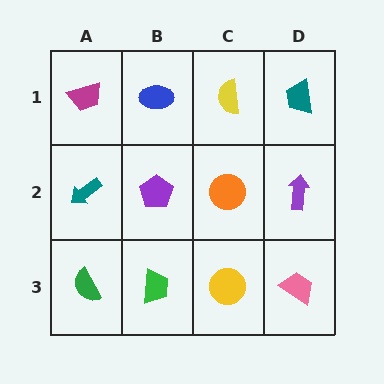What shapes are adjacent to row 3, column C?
An orange circle (row 2, column C), a green trapezoid (row 3, column B), a pink trapezoid (row 3, column D).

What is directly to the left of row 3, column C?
A green trapezoid.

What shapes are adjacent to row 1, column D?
A purple arrow (row 2, column D), a yellow semicircle (row 1, column C).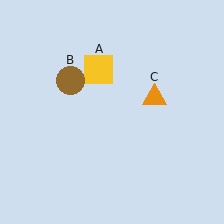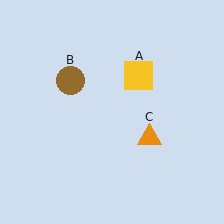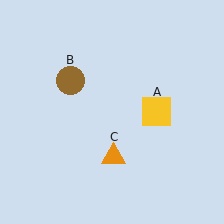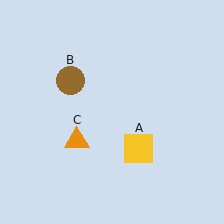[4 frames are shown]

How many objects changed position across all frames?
2 objects changed position: yellow square (object A), orange triangle (object C).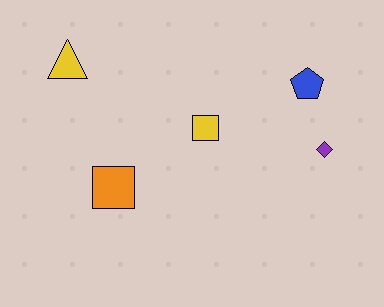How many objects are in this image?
There are 5 objects.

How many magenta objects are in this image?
There are no magenta objects.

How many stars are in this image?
There are no stars.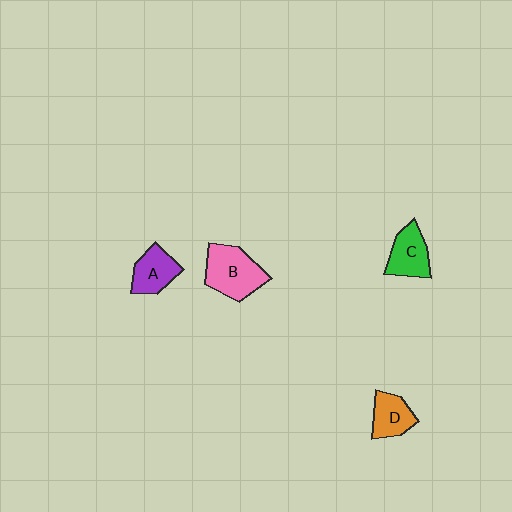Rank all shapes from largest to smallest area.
From largest to smallest: B (pink), C (green), A (purple), D (orange).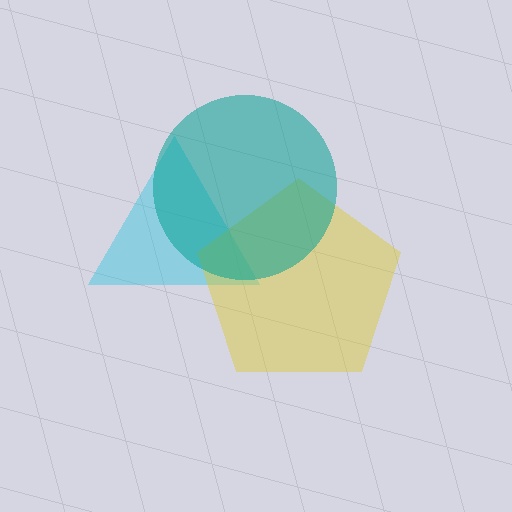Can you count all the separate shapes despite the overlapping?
Yes, there are 3 separate shapes.